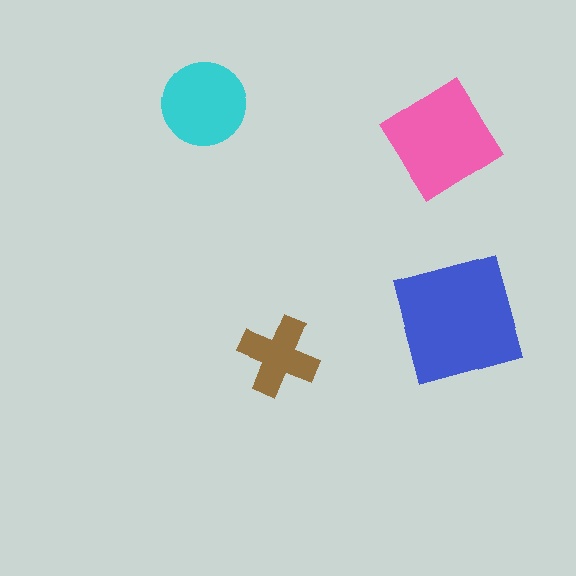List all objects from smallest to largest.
The brown cross, the cyan circle, the pink diamond, the blue square.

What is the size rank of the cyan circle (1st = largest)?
3rd.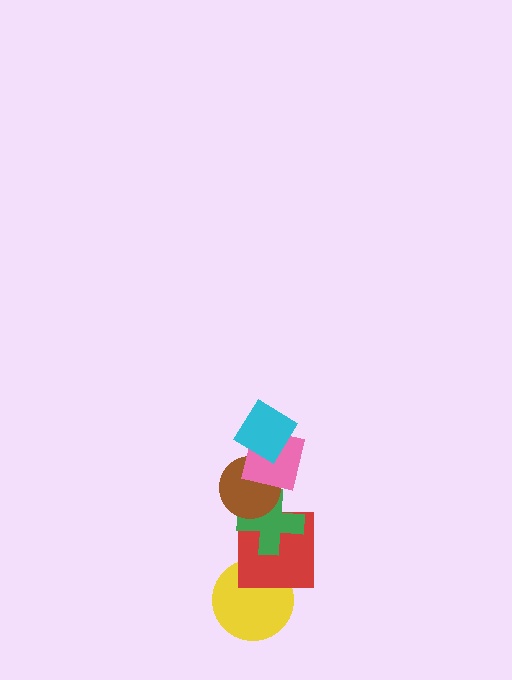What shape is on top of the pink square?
The cyan diamond is on top of the pink square.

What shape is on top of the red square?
The green cross is on top of the red square.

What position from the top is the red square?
The red square is 5th from the top.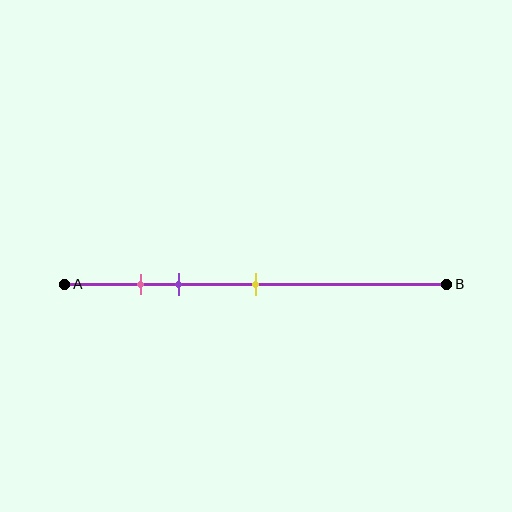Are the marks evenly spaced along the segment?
No, the marks are not evenly spaced.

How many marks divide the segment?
There are 3 marks dividing the segment.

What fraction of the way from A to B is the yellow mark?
The yellow mark is approximately 50% (0.5) of the way from A to B.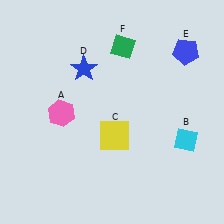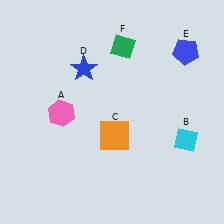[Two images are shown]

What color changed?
The square (C) changed from yellow in Image 1 to orange in Image 2.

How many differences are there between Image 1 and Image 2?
There is 1 difference between the two images.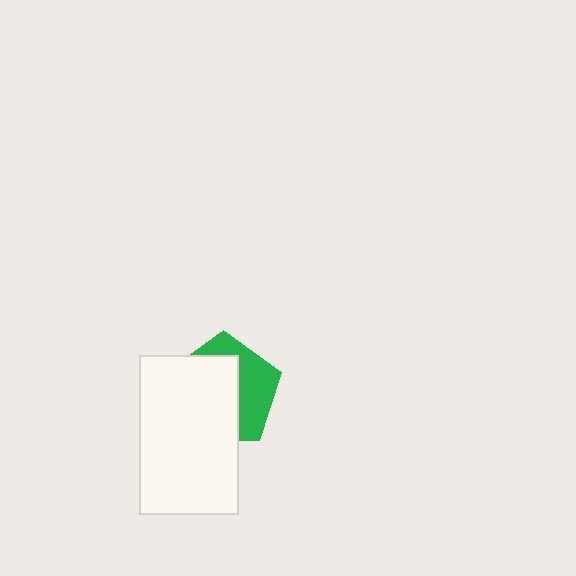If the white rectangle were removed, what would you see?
You would see the complete green pentagon.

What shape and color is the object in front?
The object in front is a white rectangle.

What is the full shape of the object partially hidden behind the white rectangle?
The partially hidden object is a green pentagon.